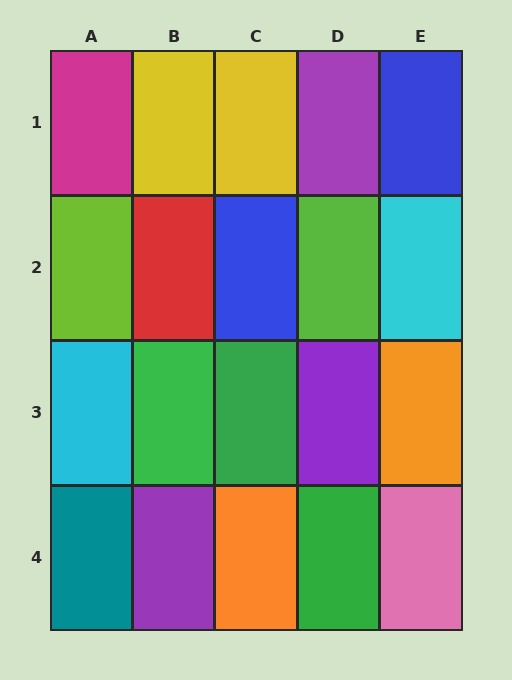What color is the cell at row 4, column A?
Teal.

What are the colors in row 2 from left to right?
Lime, red, blue, lime, cyan.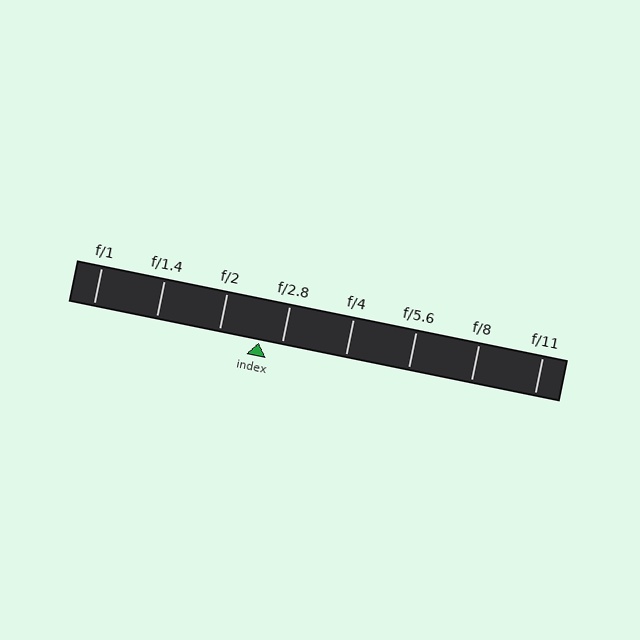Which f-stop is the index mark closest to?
The index mark is closest to f/2.8.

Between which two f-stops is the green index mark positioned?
The index mark is between f/2 and f/2.8.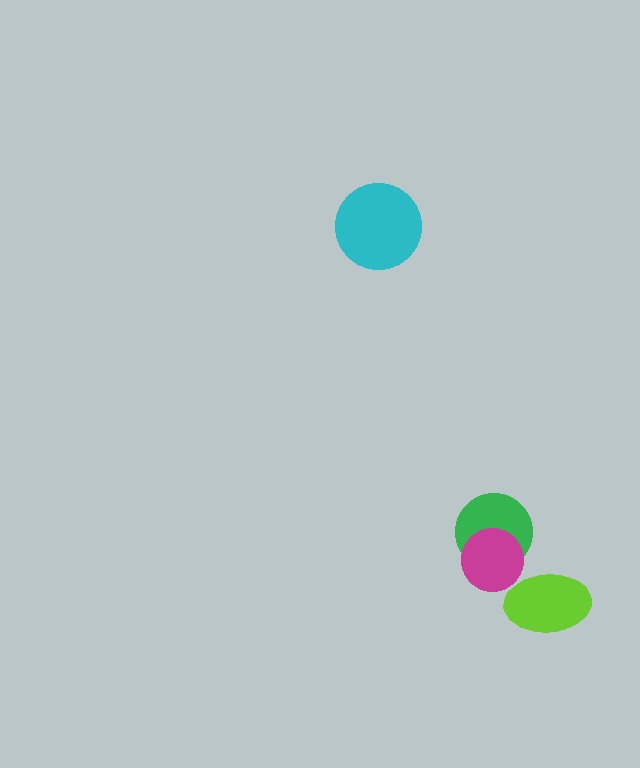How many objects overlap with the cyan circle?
0 objects overlap with the cyan circle.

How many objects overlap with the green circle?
1 object overlaps with the green circle.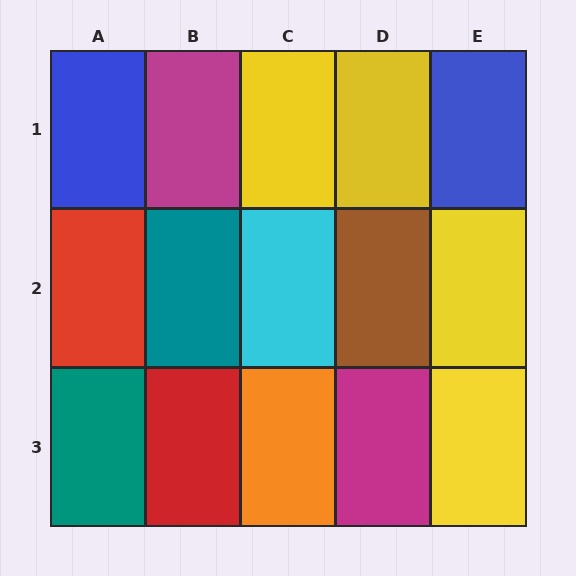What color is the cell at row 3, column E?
Yellow.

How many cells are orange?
1 cell is orange.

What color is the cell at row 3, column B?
Red.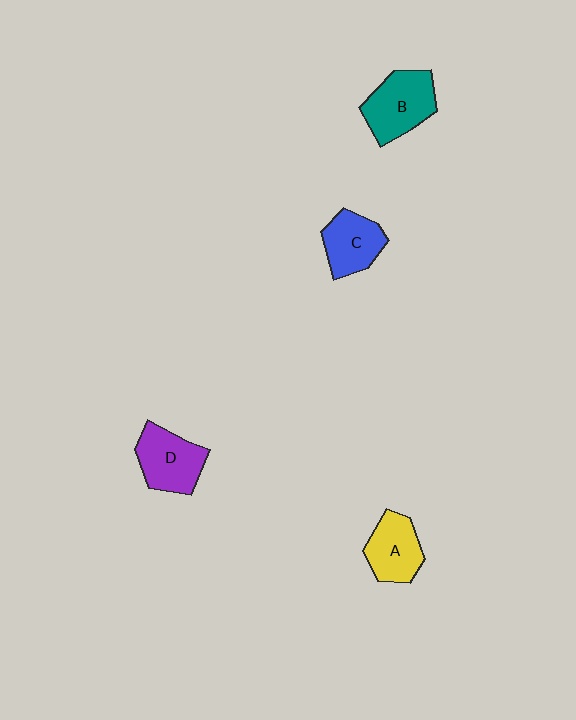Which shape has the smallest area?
Shape C (blue).